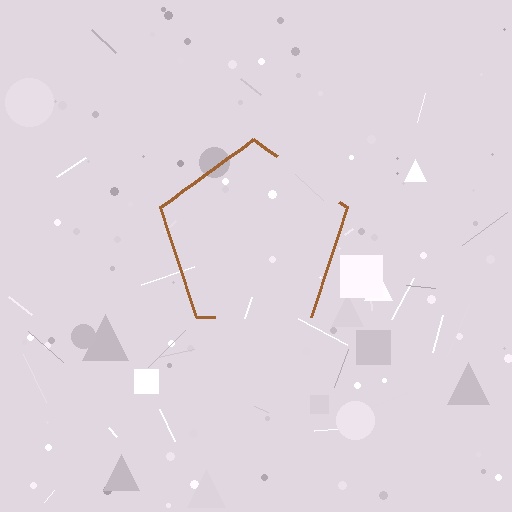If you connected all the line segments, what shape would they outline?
They would outline a pentagon.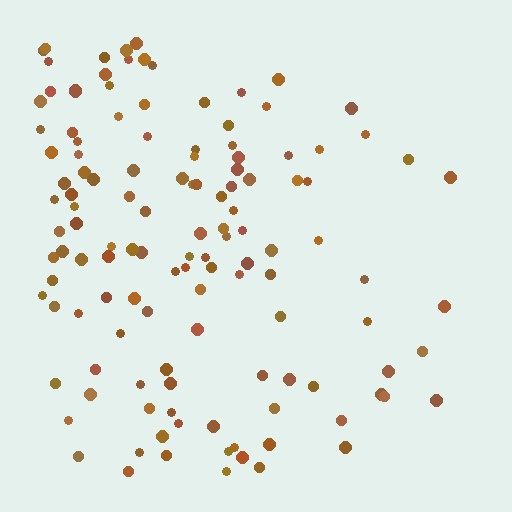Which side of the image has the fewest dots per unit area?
The right.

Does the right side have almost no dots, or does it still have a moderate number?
Still a moderate number, just noticeably fewer than the left.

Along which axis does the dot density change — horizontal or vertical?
Horizontal.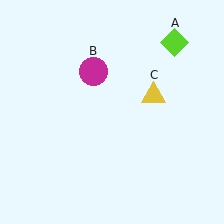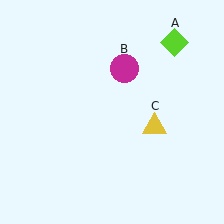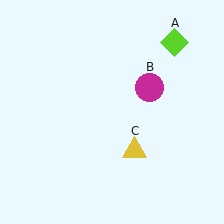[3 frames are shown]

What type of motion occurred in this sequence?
The magenta circle (object B), yellow triangle (object C) rotated clockwise around the center of the scene.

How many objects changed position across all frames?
2 objects changed position: magenta circle (object B), yellow triangle (object C).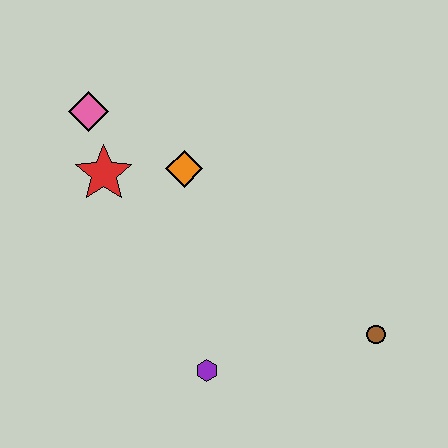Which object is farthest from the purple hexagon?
The pink diamond is farthest from the purple hexagon.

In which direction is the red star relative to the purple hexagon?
The red star is above the purple hexagon.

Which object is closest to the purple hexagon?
The brown circle is closest to the purple hexagon.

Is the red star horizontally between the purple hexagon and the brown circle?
No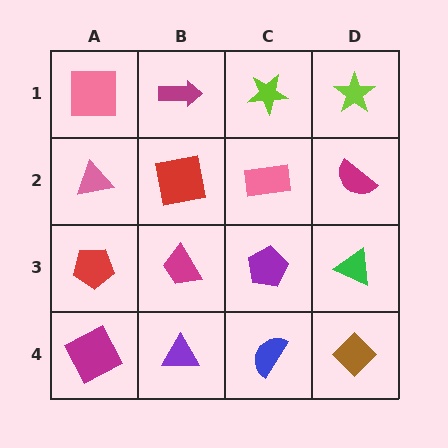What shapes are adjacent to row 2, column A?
A pink square (row 1, column A), a red pentagon (row 3, column A), a red square (row 2, column B).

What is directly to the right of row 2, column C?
A magenta semicircle.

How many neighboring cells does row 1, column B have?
3.